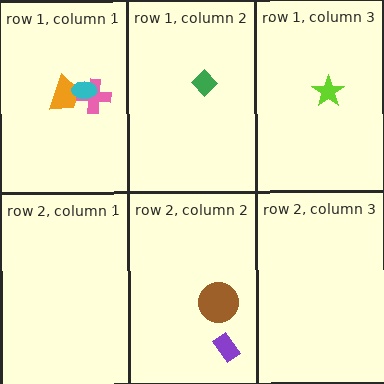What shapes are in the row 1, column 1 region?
The orange trapezoid, the pink cross, the cyan ellipse.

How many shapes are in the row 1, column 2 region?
1.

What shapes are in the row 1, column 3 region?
The lime star.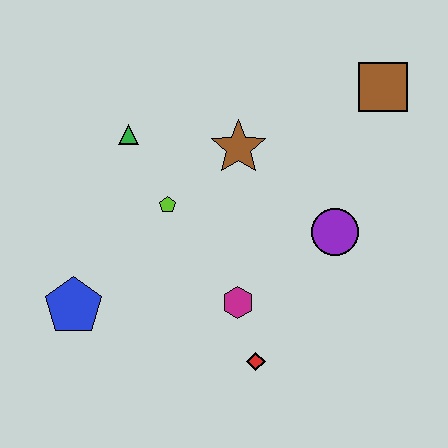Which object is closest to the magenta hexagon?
The red diamond is closest to the magenta hexagon.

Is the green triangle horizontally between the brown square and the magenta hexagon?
No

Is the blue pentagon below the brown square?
Yes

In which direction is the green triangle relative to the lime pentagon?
The green triangle is above the lime pentagon.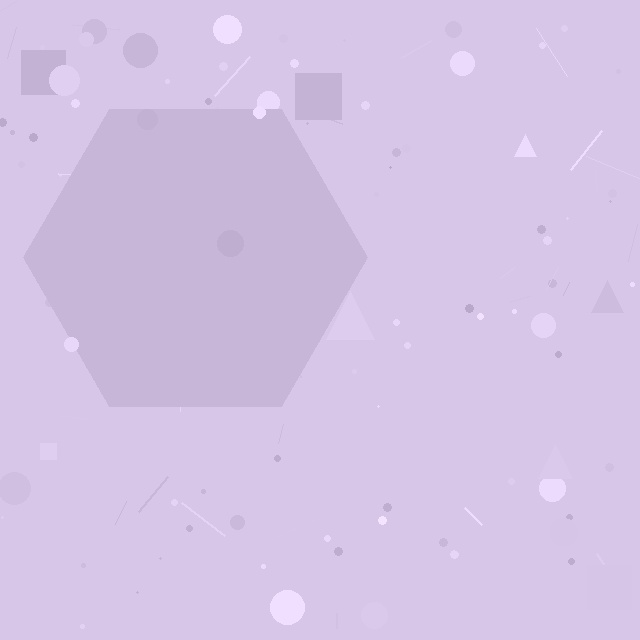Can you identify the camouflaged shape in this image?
The camouflaged shape is a hexagon.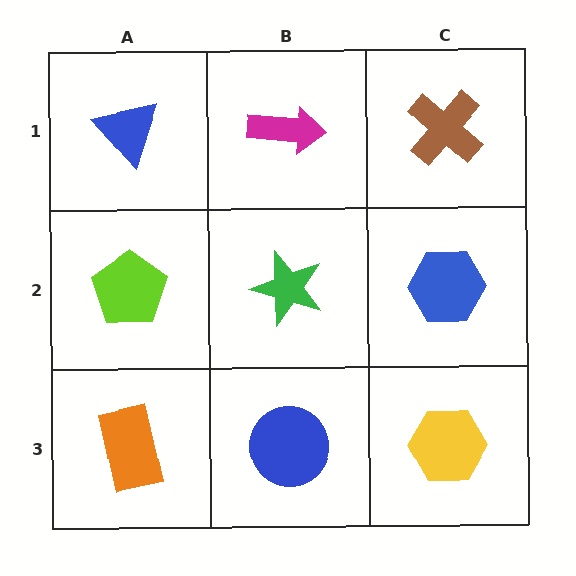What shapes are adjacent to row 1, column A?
A lime pentagon (row 2, column A), a magenta arrow (row 1, column B).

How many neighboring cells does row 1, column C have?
2.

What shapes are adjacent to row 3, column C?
A blue hexagon (row 2, column C), a blue circle (row 3, column B).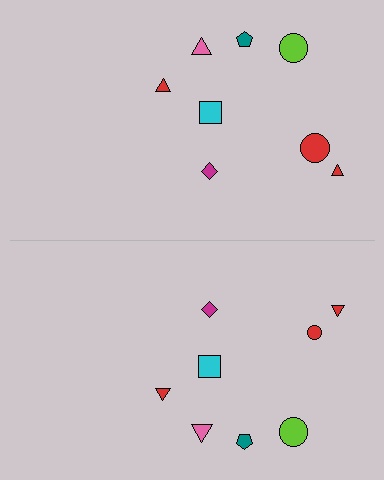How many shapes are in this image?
There are 16 shapes in this image.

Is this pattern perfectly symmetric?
No, the pattern is not perfectly symmetric. The red circle on the bottom side has a different size than its mirror counterpart.